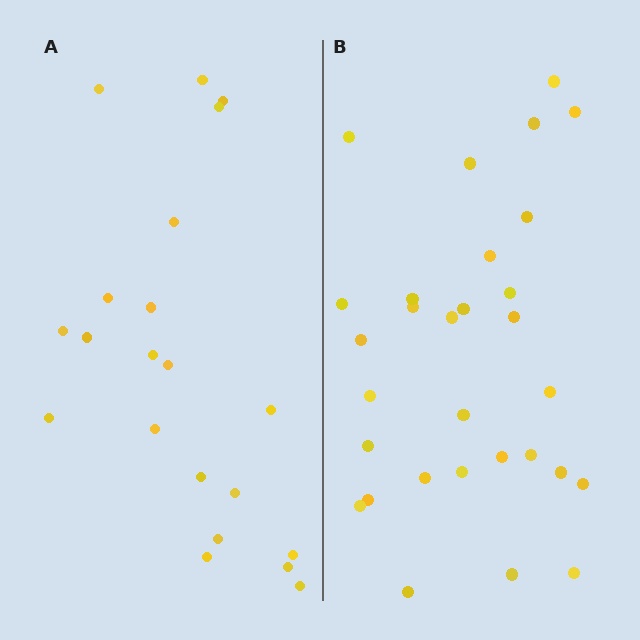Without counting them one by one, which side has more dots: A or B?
Region B (the right region) has more dots.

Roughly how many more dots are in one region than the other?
Region B has roughly 8 or so more dots than region A.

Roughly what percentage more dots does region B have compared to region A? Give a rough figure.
About 45% more.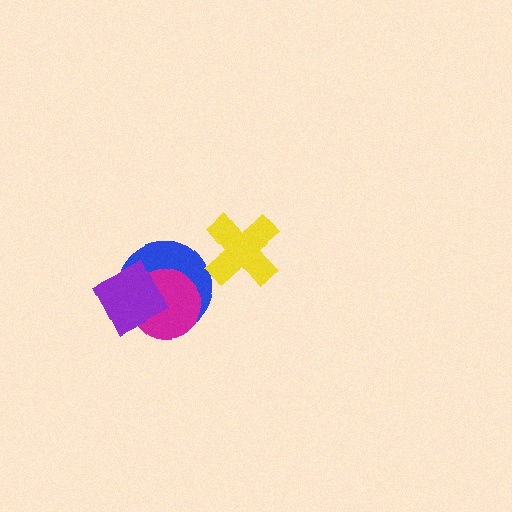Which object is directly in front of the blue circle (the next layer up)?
The magenta circle is directly in front of the blue circle.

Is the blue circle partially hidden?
Yes, it is partially covered by another shape.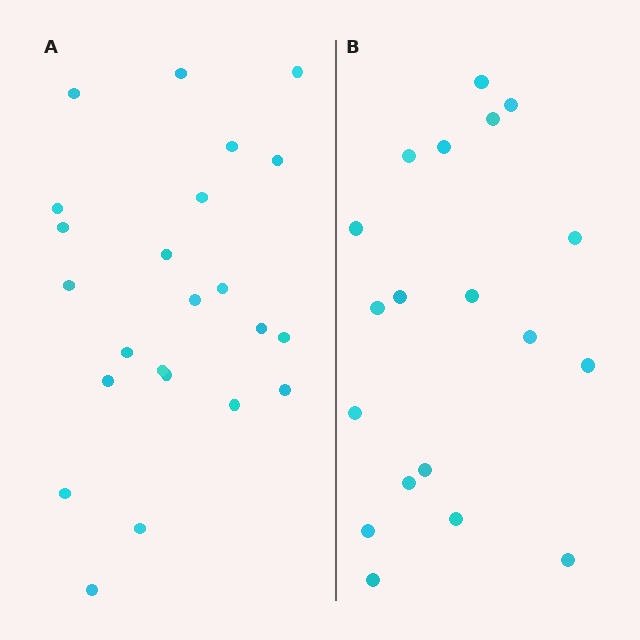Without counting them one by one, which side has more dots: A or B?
Region A (the left region) has more dots.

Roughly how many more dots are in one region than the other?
Region A has about 4 more dots than region B.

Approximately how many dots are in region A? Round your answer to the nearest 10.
About 20 dots. (The exact count is 23, which rounds to 20.)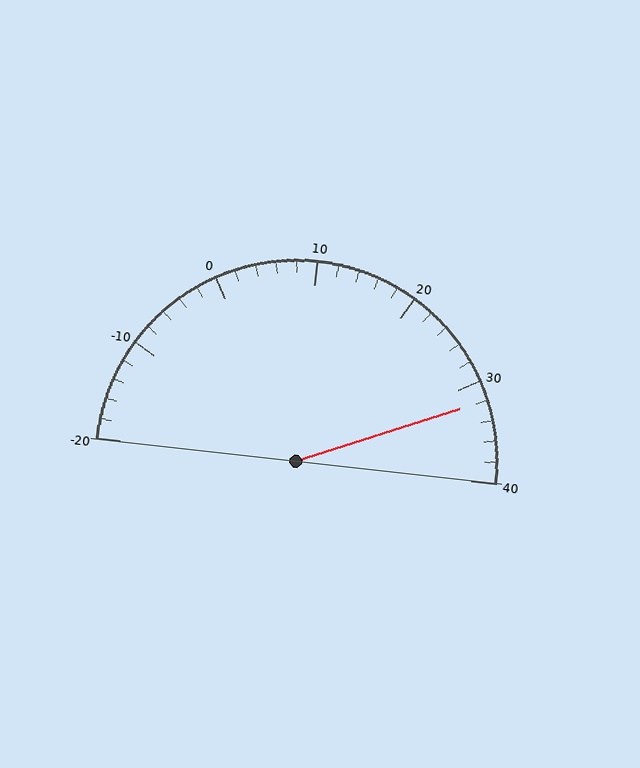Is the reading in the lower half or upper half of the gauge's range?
The reading is in the upper half of the range (-20 to 40).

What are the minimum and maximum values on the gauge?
The gauge ranges from -20 to 40.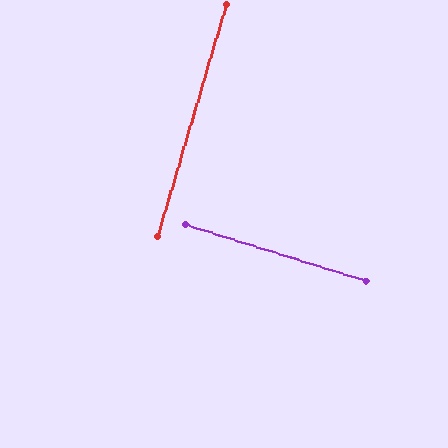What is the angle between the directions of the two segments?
Approximately 89 degrees.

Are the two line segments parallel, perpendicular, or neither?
Perpendicular — they meet at approximately 89°.